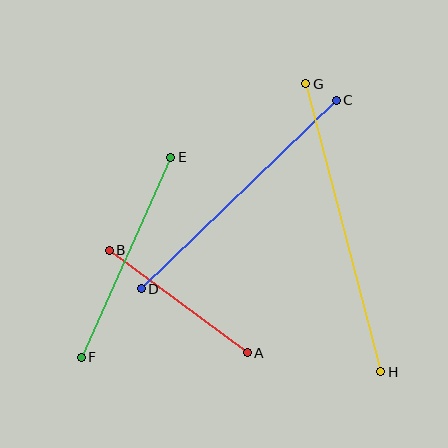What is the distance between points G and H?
The distance is approximately 298 pixels.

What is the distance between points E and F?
The distance is approximately 219 pixels.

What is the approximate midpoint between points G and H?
The midpoint is at approximately (343, 228) pixels.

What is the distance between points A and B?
The distance is approximately 172 pixels.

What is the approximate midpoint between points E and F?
The midpoint is at approximately (126, 257) pixels.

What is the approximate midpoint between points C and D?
The midpoint is at approximately (239, 194) pixels.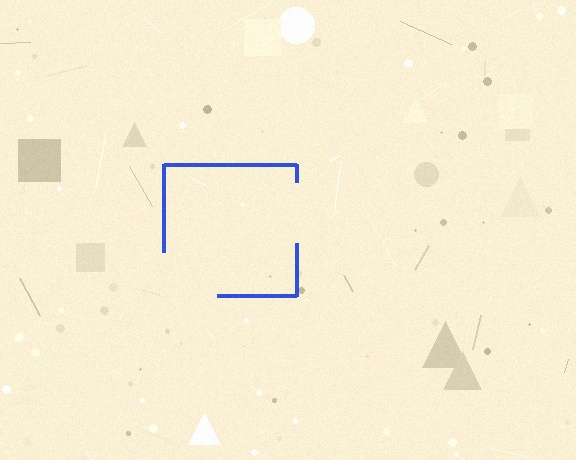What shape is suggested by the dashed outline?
The dashed outline suggests a square.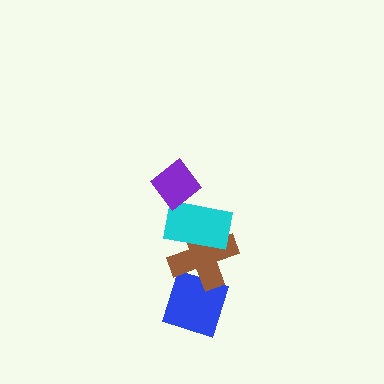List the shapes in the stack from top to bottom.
From top to bottom: the purple diamond, the cyan rectangle, the brown cross, the blue diamond.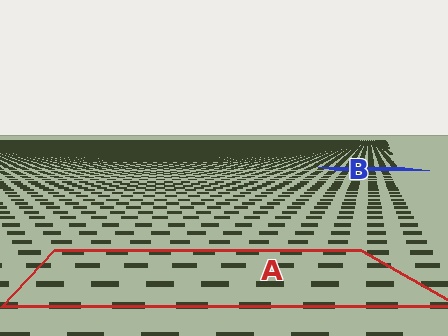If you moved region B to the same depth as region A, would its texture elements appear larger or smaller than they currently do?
They would appear larger. At a closer depth, the same texture elements are projected at a bigger on-screen size.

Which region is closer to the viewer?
Region A is closer. The texture elements there are larger and more spread out.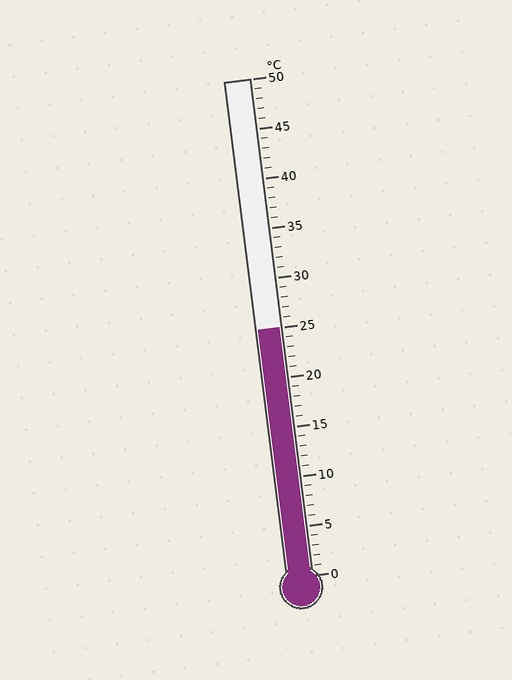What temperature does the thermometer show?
The thermometer shows approximately 25°C.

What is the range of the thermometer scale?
The thermometer scale ranges from 0°C to 50°C.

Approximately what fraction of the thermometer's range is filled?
The thermometer is filled to approximately 50% of its range.